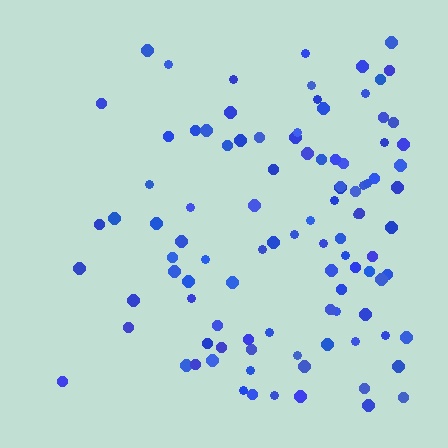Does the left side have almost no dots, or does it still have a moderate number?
Still a moderate number, just noticeably fewer than the right.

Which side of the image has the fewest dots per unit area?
The left.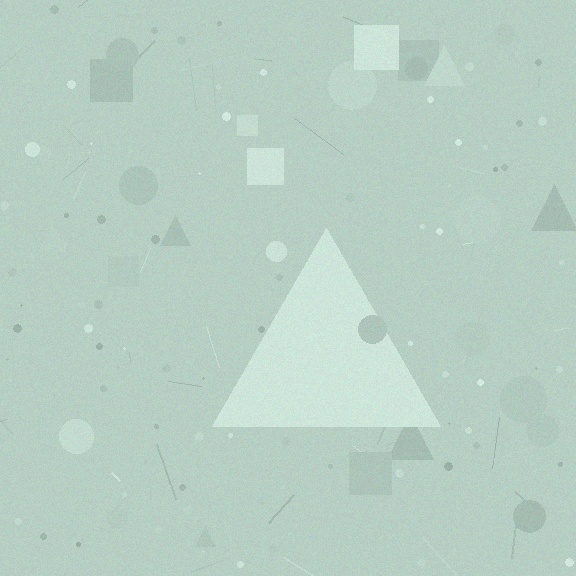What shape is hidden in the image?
A triangle is hidden in the image.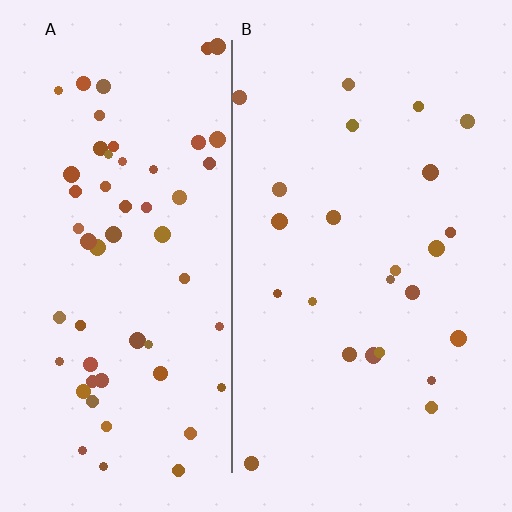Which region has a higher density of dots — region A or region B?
A (the left).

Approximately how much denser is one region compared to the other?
Approximately 2.4× — region A over region B.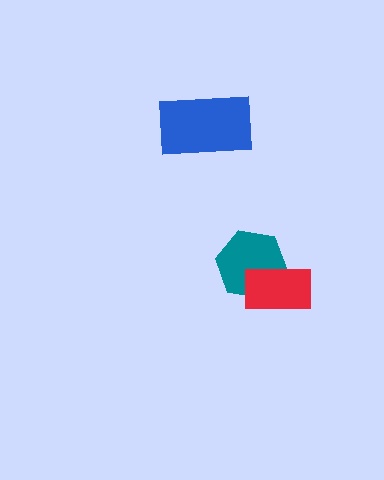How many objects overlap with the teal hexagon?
1 object overlaps with the teal hexagon.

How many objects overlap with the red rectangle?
1 object overlaps with the red rectangle.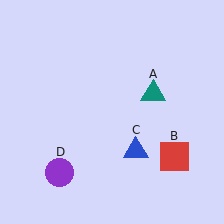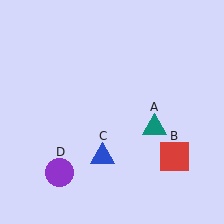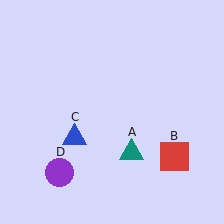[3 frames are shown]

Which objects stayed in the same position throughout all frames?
Red square (object B) and purple circle (object D) remained stationary.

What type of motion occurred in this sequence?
The teal triangle (object A), blue triangle (object C) rotated clockwise around the center of the scene.